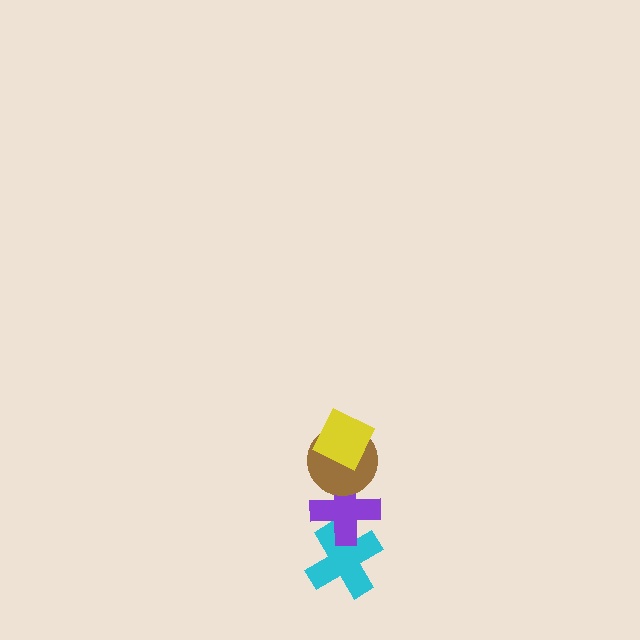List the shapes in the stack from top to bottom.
From top to bottom: the yellow diamond, the brown circle, the purple cross, the cyan cross.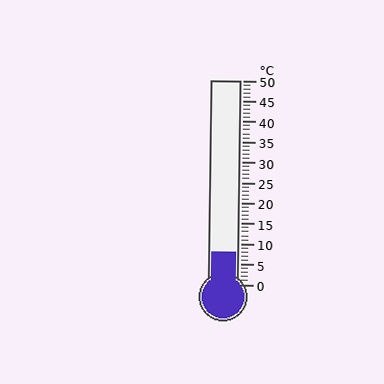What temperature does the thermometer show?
The thermometer shows approximately 8°C.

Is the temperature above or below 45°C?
The temperature is below 45°C.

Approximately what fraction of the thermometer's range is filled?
The thermometer is filled to approximately 15% of its range.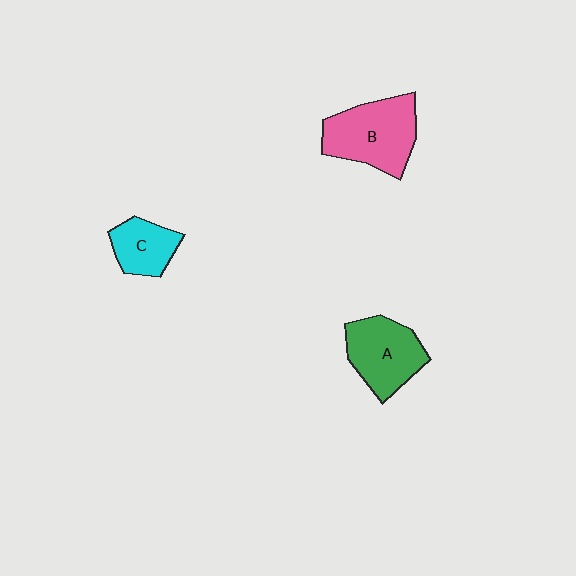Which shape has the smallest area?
Shape C (cyan).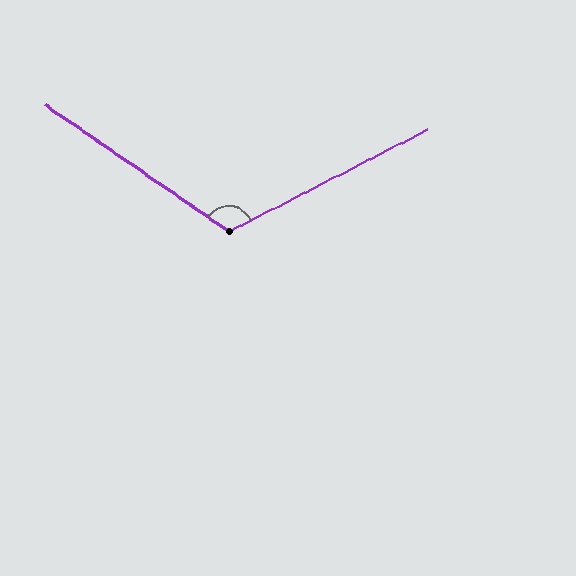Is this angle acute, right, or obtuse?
It is obtuse.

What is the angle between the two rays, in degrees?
Approximately 118 degrees.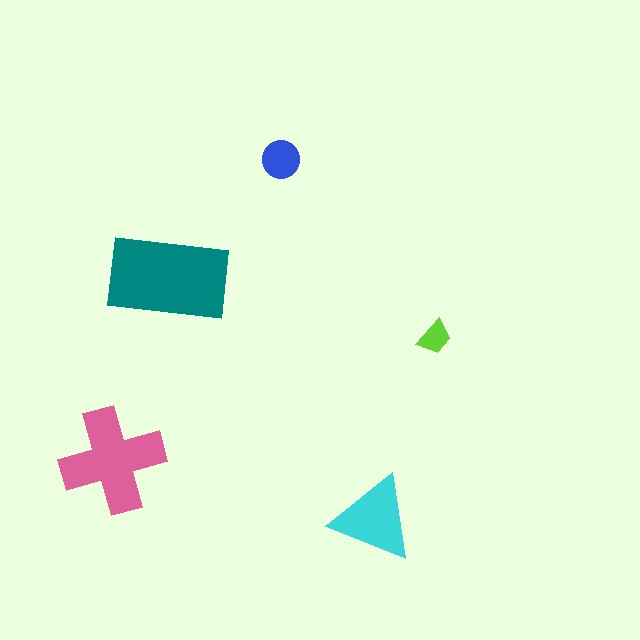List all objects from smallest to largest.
The lime trapezoid, the blue circle, the cyan triangle, the pink cross, the teal rectangle.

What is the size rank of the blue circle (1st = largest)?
4th.